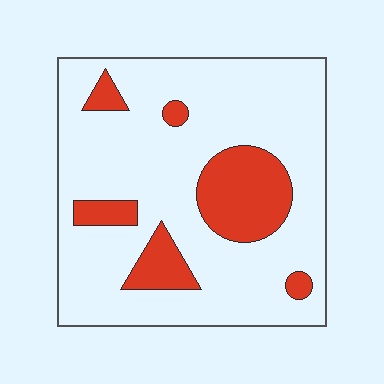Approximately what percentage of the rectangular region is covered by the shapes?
Approximately 20%.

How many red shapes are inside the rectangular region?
6.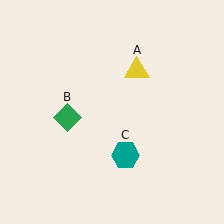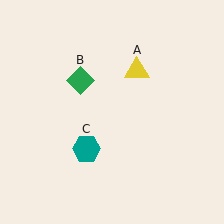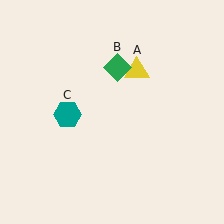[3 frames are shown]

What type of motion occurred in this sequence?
The green diamond (object B), teal hexagon (object C) rotated clockwise around the center of the scene.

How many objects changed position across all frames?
2 objects changed position: green diamond (object B), teal hexagon (object C).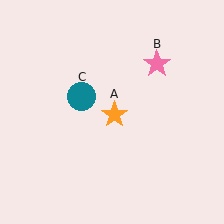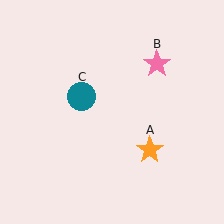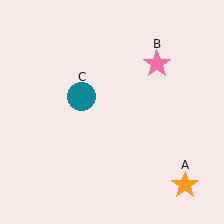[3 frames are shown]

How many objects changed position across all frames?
1 object changed position: orange star (object A).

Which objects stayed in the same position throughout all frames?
Pink star (object B) and teal circle (object C) remained stationary.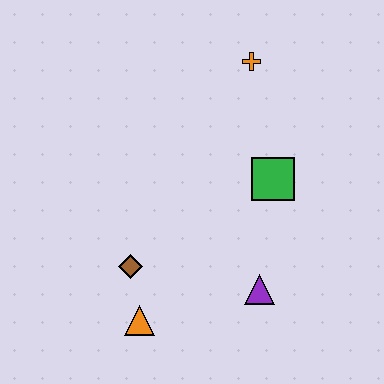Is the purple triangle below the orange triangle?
No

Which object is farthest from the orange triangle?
The orange cross is farthest from the orange triangle.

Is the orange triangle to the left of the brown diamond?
No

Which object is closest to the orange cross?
The green square is closest to the orange cross.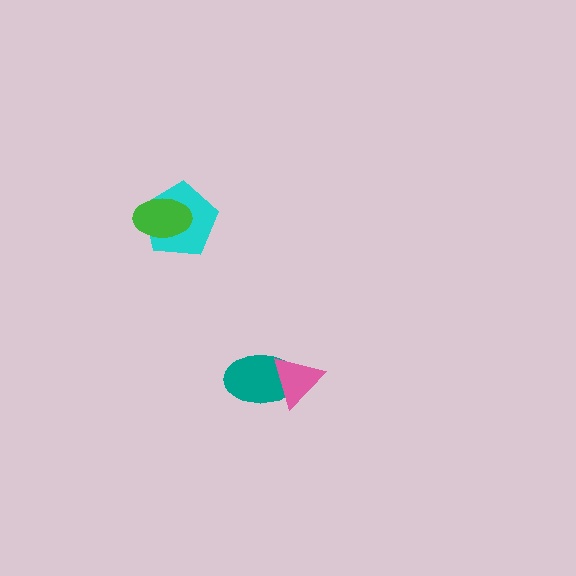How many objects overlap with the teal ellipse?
1 object overlaps with the teal ellipse.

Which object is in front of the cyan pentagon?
The green ellipse is in front of the cyan pentagon.